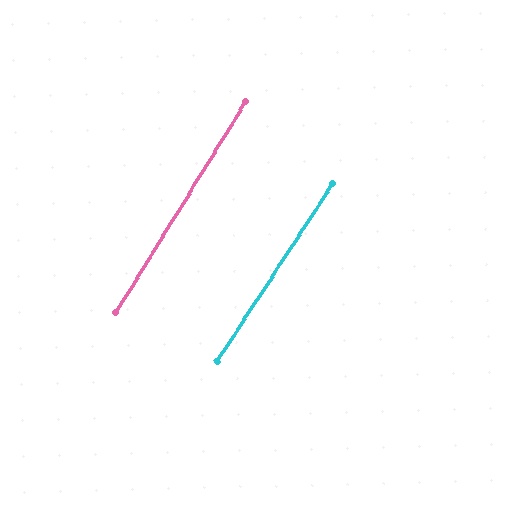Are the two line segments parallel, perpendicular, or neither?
Parallel — their directions differ by only 1.5°.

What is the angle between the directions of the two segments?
Approximately 2 degrees.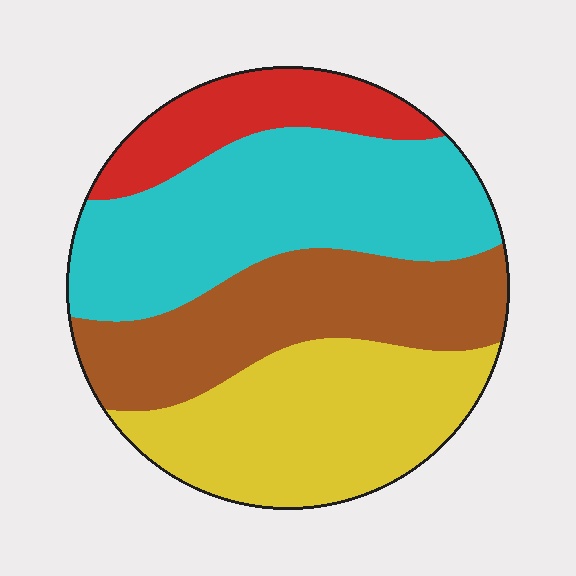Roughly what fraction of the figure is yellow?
Yellow takes up between a quarter and a half of the figure.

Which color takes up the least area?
Red, at roughly 15%.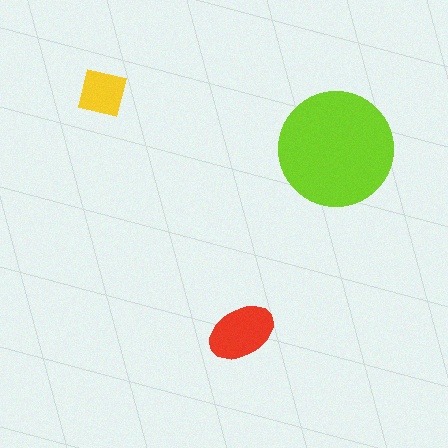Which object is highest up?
The yellow square is topmost.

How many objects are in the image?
There are 3 objects in the image.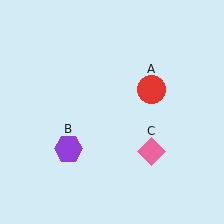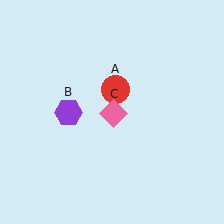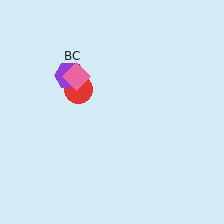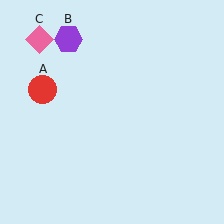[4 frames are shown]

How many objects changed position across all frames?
3 objects changed position: red circle (object A), purple hexagon (object B), pink diamond (object C).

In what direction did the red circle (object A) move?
The red circle (object A) moved left.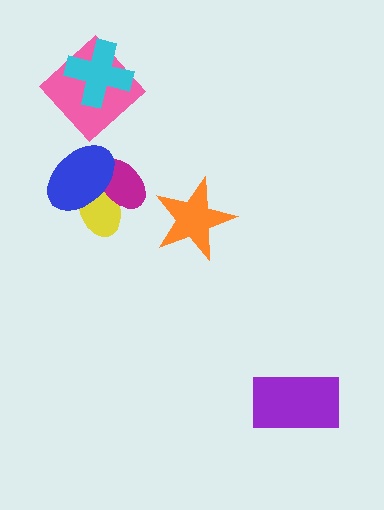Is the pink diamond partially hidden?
Yes, it is partially covered by another shape.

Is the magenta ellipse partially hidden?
Yes, it is partially covered by another shape.